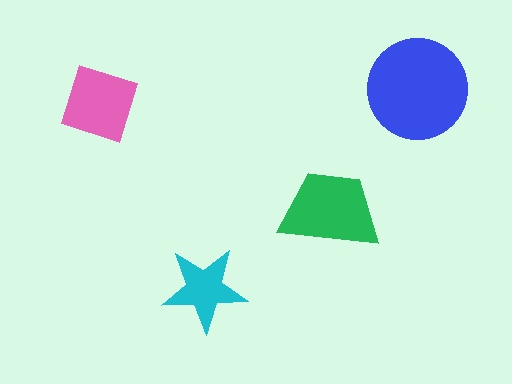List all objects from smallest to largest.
The cyan star, the pink square, the green trapezoid, the blue circle.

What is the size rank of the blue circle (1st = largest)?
1st.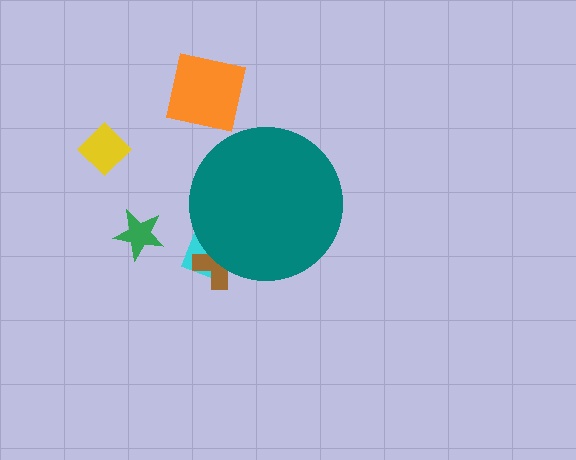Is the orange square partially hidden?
No, the orange square is fully visible.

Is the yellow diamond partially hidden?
No, the yellow diamond is fully visible.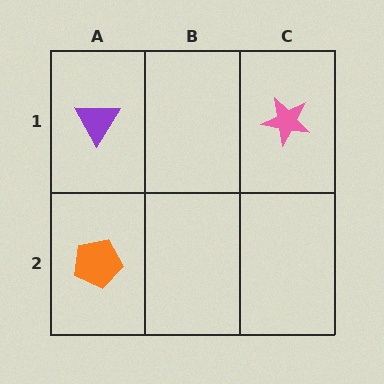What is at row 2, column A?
An orange pentagon.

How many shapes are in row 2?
1 shape.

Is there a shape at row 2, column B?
No, that cell is empty.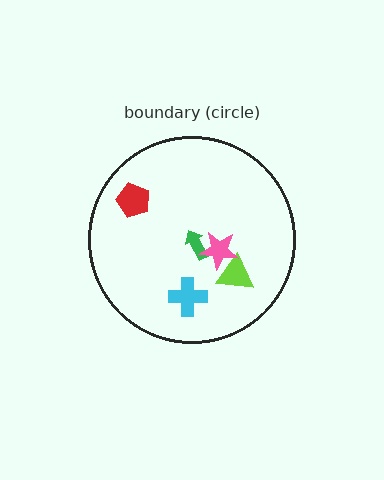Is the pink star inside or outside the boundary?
Inside.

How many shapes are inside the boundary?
5 inside, 0 outside.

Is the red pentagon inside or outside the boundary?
Inside.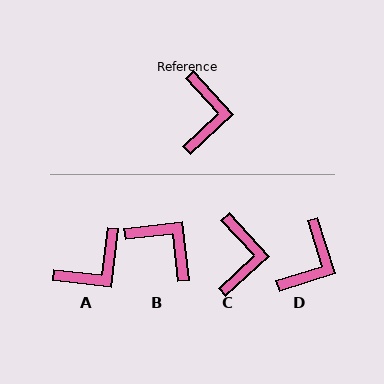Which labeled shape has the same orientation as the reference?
C.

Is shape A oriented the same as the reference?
No, it is off by about 49 degrees.